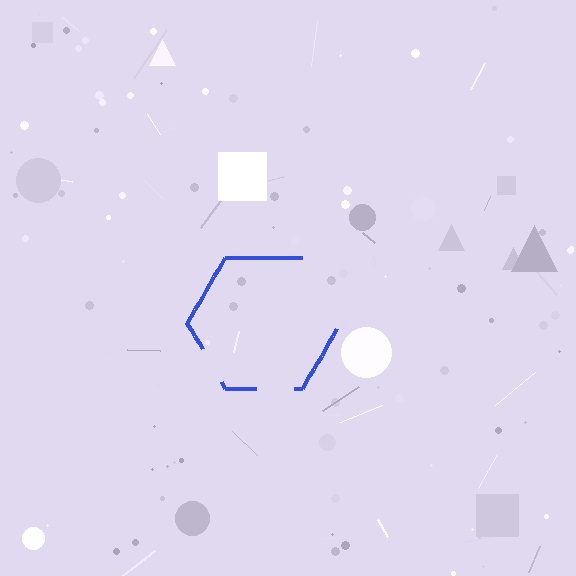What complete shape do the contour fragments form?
The contour fragments form a hexagon.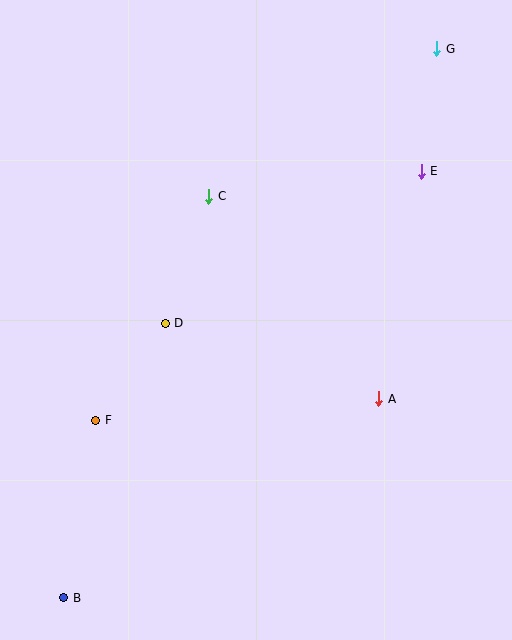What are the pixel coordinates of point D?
Point D is at (165, 323).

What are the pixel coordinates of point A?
Point A is at (379, 399).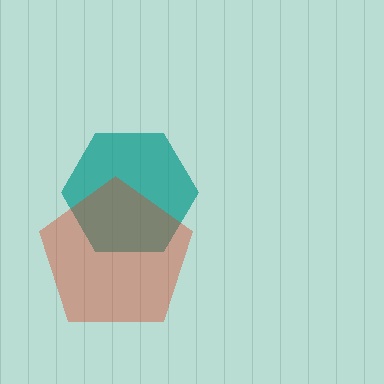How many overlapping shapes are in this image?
There are 2 overlapping shapes in the image.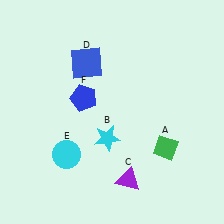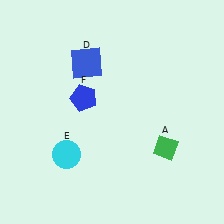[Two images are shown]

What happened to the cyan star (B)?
The cyan star (B) was removed in Image 2. It was in the bottom-left area of Image 1.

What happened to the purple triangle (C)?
The purple triangle (C) was removed in Image 2. It was in the bottom-right area of Image 1.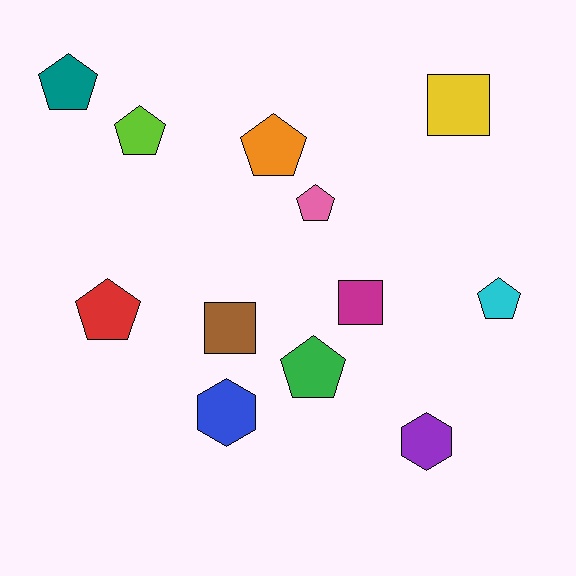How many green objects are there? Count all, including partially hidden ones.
There is 1 green object.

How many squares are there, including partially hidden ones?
There are 3 squares.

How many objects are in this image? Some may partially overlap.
There are 12 objects.